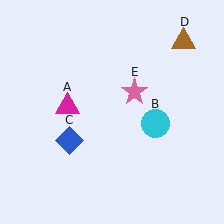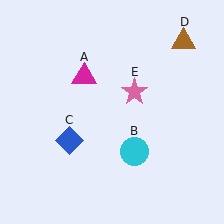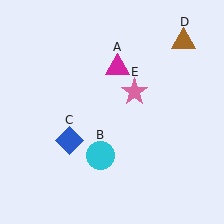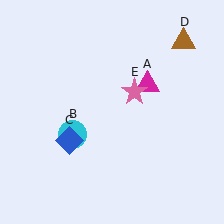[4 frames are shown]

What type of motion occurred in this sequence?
The magenta triangle (object A), cyan circle (object B) rotated clockwise around the center of the scene.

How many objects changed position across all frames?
2 objects changed position: magenta triangle (object A), cyan circle (object B).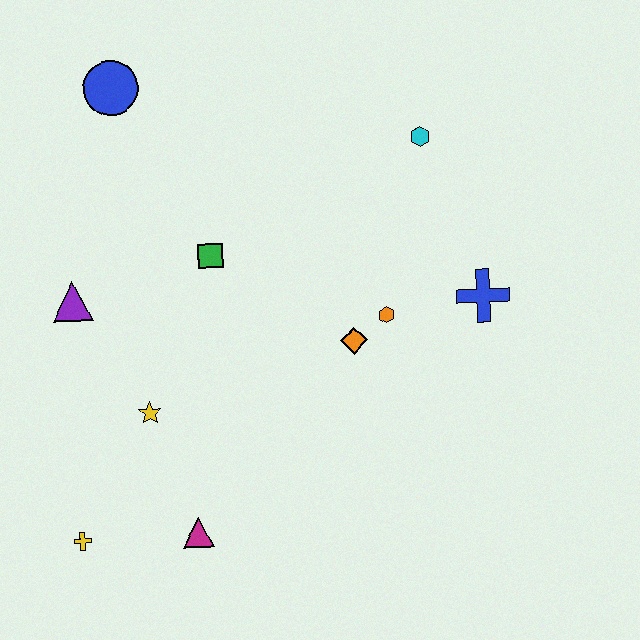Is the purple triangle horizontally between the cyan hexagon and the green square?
No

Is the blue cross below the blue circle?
Yes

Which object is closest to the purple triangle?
The yellow star is closest to the purple triangle.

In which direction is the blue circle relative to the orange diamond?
The blue circle is above the orange diamond.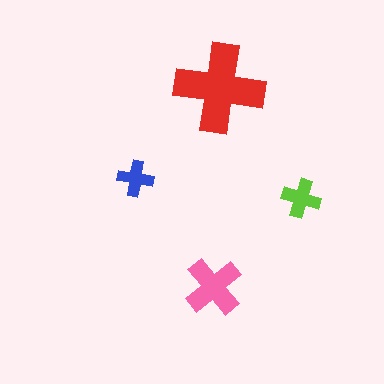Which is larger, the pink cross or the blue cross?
The pink one.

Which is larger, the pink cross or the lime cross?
The pink one.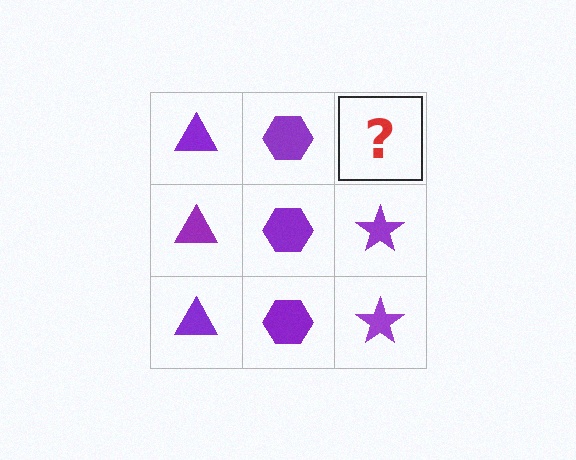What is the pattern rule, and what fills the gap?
The rule is that each column has a consistent shape. The gap should be filled with a purple star.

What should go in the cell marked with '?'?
The missing cell should contain a purple star.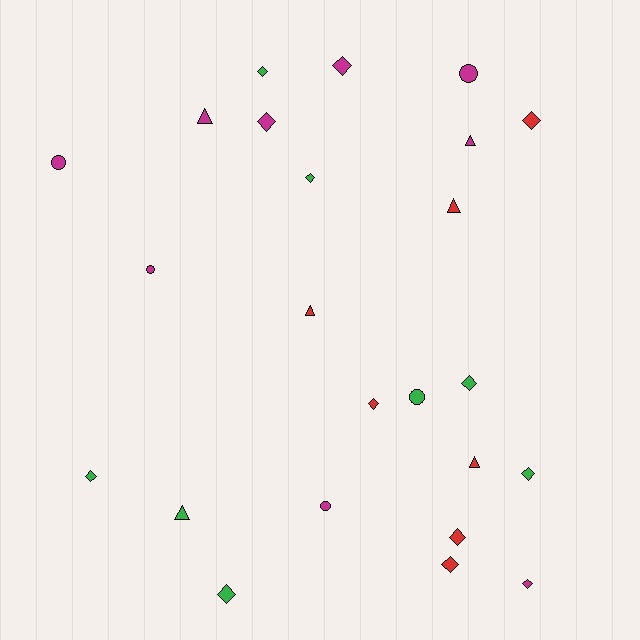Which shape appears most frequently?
Diamond, with 13 objects.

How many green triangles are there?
There is 1 green triangle.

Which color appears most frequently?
Magenta, with 9 objects.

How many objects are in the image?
There are 24 objects.